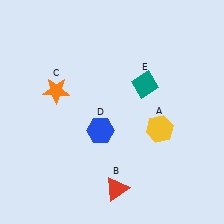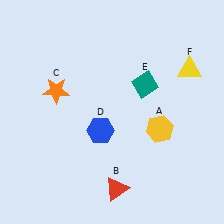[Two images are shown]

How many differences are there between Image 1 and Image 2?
There is 1 difference between the two images.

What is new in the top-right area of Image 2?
A yellow triangle (F) was added in the top-right area of Image 2.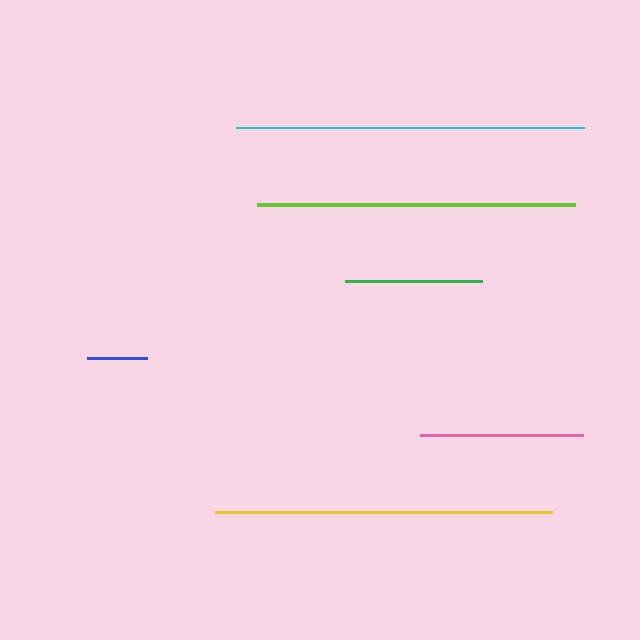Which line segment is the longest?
The cyan line is the longest at approximately 348 pixels.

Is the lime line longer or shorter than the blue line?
The lime line is longer than the blue line.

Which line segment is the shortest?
The blue line is the shortest at approximately 60 pixels.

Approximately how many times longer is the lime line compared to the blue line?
The lime line is approximately 5.3 times the length of the blue line.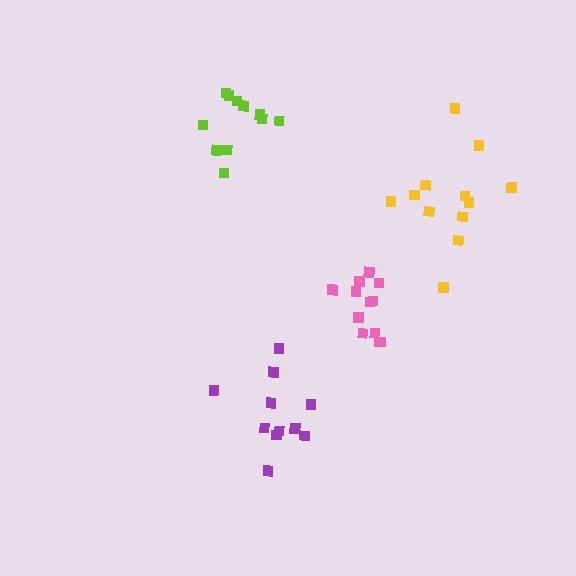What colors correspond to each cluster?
The clusters are colored: yellow, lime, purple, pink.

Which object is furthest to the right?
The yellow cluster is rightmost.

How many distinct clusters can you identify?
There are 4 distinct clusters.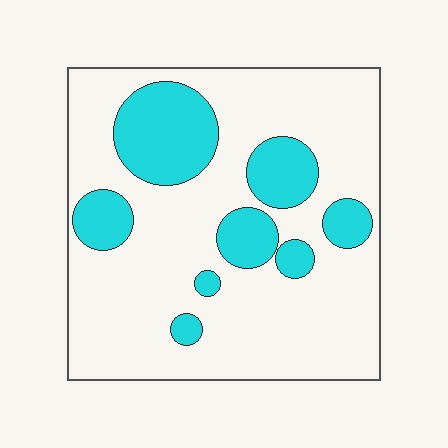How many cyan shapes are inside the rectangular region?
8.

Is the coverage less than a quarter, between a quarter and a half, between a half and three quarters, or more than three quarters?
Less than a quarter.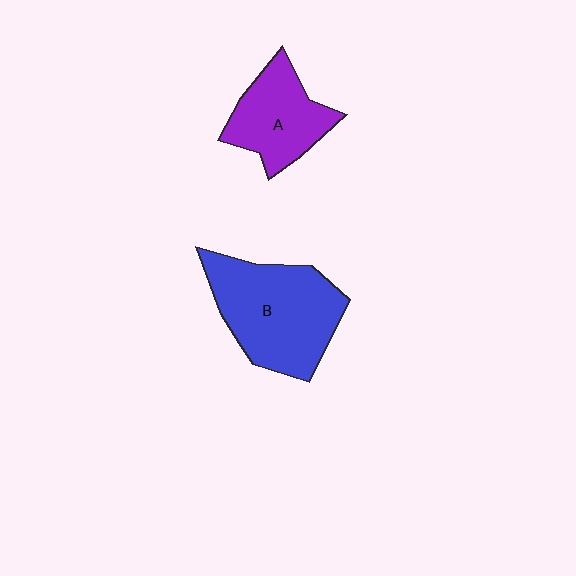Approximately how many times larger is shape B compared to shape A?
Approximately 1.6 times.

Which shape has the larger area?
Shape B (blue).